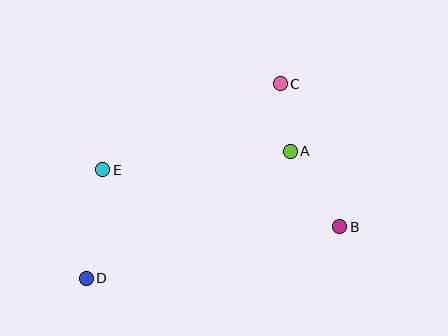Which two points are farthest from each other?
Points C and D are farthest from each other.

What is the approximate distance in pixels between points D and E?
The distance between D and E is approximately 110 pixels.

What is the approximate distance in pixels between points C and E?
The distance between C and E is approximately 197 pixels.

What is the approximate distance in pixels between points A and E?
The distance between A and E is approximately 188 pixels.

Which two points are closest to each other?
Points A and C are closest to each other.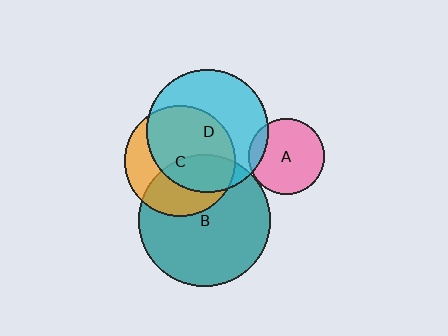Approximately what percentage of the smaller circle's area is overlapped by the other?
Approximately 65%.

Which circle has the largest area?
Circle B (teal).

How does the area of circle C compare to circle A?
Approximately 2.1 times.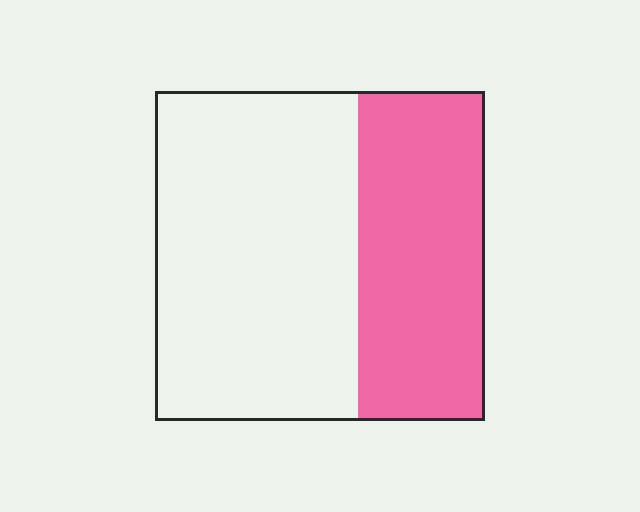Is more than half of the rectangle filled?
No.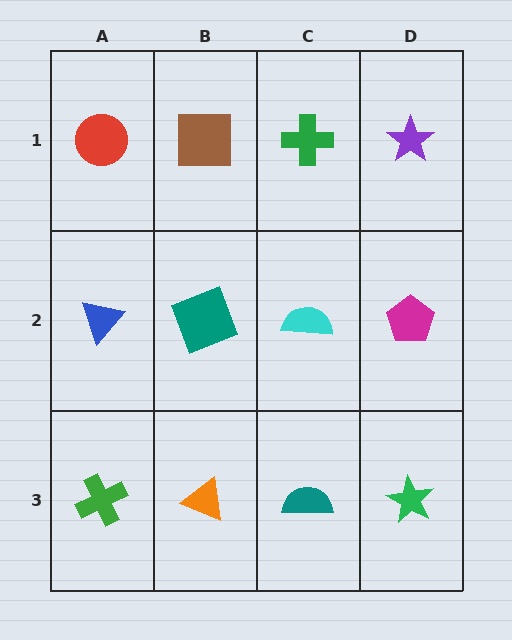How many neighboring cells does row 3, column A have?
2.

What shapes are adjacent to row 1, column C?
A cyan semicircle (row 2, column C), a brown square (row 1, column B), a purple star (row 1, column D).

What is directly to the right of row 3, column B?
A teal semicircle.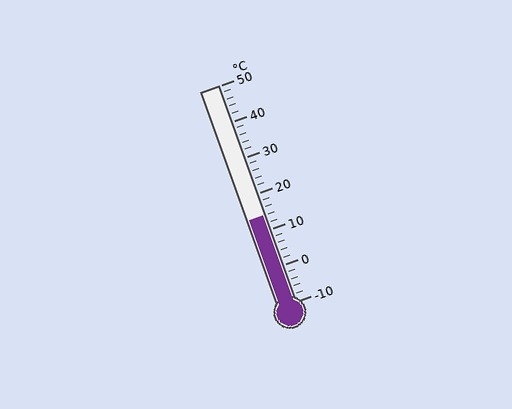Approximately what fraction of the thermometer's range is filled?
The thermometer is filled to approximately 40% of its range.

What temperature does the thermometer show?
The thermometer shows approximately 14°C.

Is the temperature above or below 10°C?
The temperature is above 10°C.